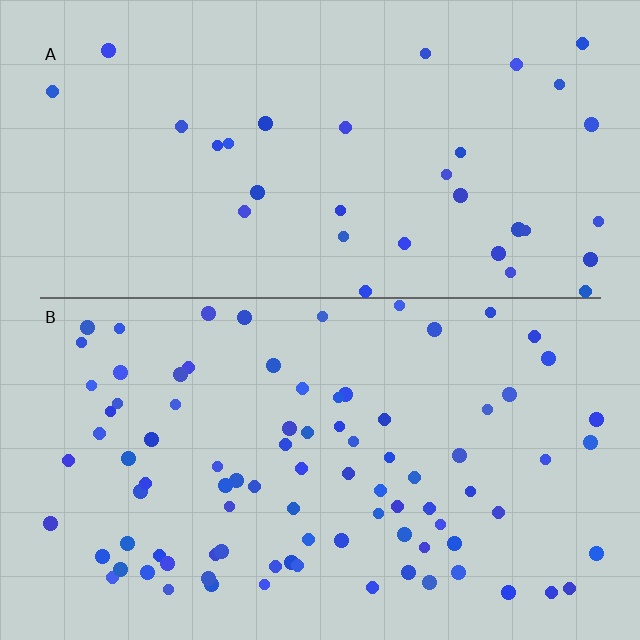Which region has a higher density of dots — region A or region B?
B (the bottom).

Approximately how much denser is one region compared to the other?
Approximately 2.6× — region B over region A.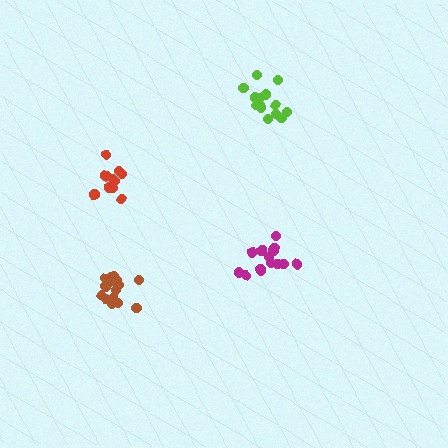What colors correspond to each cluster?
The clusters are colored: magenta, lime, red, brown.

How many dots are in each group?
Group 1: 14 dots, Group 2: 13 dots, Group 3: 11 dots, Group 4: 15 dots (53 total).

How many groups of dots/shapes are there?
There are 4 groups.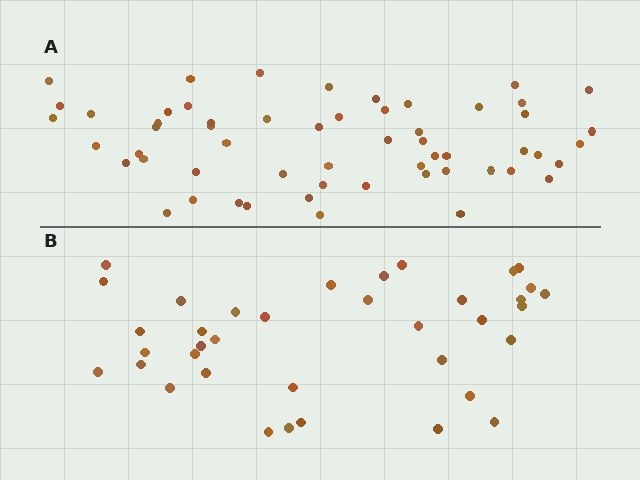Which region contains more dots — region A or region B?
Region A (the top region) has more dots.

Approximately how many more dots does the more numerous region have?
Region A has approximately 20 more dots than region B.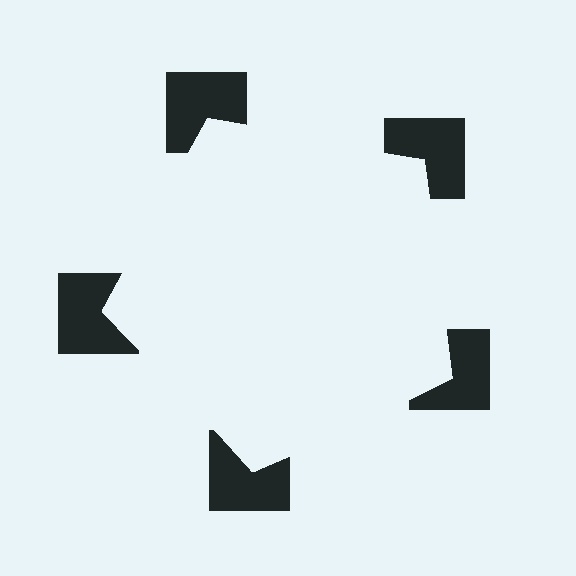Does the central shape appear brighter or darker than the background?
It typically appears slightly brighter than the background, even though no actual brightness change is drawn.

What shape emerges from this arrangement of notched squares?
An illusory pentagon — its edges are inferred from the aligned wedge cuts in the notched squares, not physically drawn.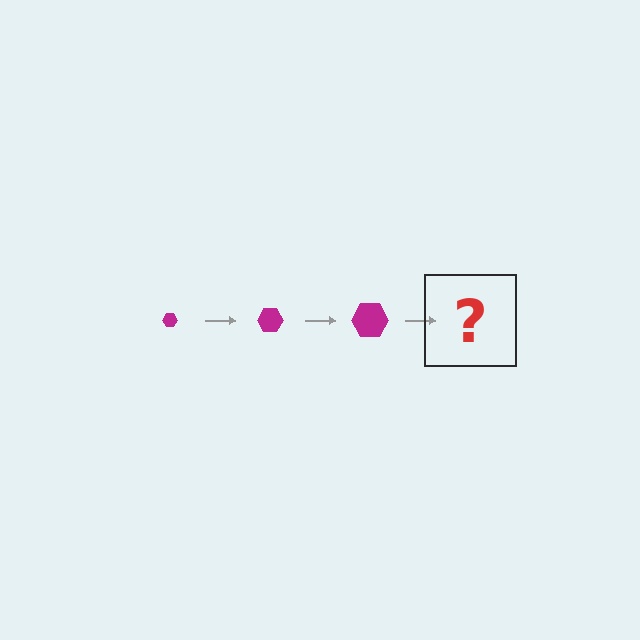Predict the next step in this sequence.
The next step is a magenta hexagon, larger than the previous one.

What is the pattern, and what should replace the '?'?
The pattern is that the hexagon gets progressively larger each step. The '?' should be a magenta hexagon, larger than the previous one.